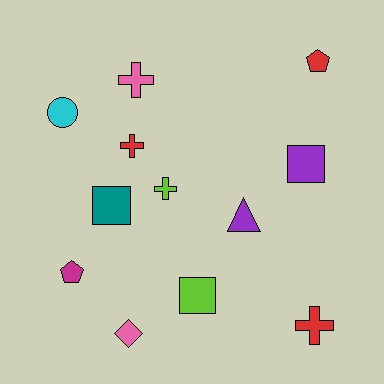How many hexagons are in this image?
There are no hexagons.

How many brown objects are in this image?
There are no brown objects.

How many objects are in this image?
There are 12 objects.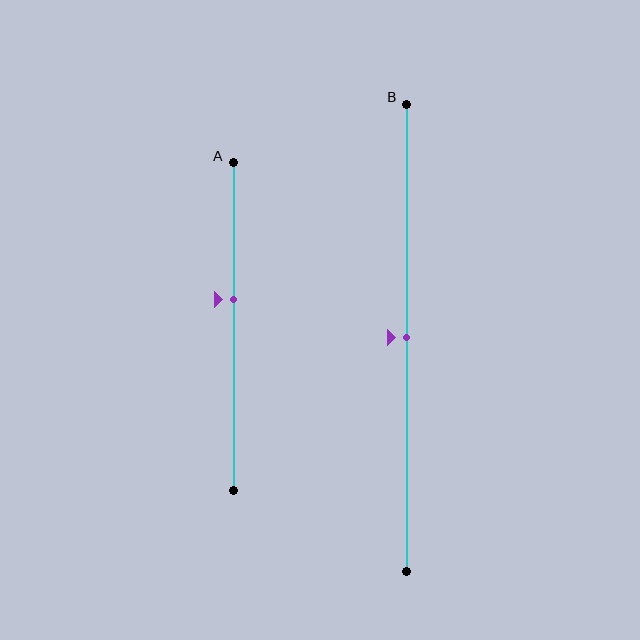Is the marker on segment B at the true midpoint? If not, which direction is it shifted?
Yes, the marker on segment B is at the true midpoint.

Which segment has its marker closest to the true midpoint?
Segment B has its marker closest to the true midpoint.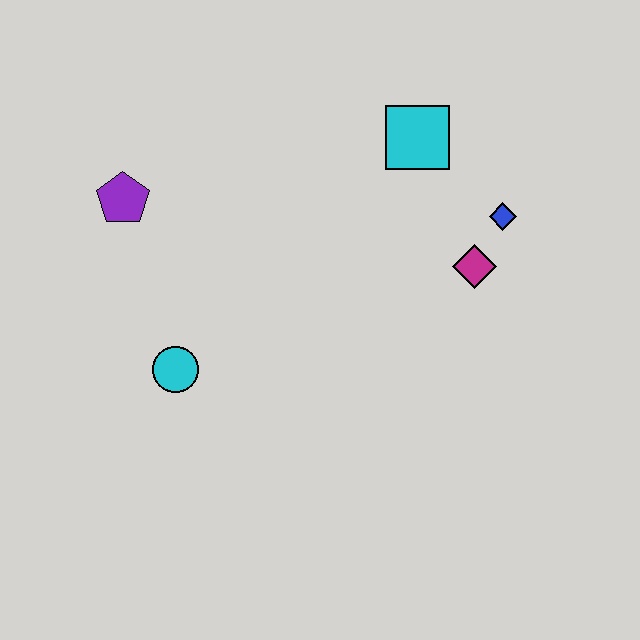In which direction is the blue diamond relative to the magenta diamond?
The blue diamond is above the magenta diamond.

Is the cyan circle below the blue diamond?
Yes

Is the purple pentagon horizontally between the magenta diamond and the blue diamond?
No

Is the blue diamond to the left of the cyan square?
No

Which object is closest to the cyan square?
The blue diamond is closest to the cyan square.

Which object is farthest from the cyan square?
The cyan circle is farthest from the cyan square.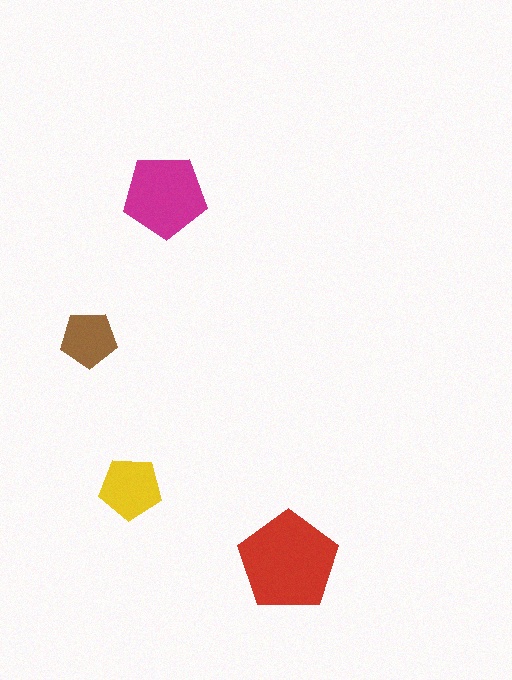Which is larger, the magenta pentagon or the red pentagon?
The red one.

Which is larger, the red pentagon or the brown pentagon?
The red one.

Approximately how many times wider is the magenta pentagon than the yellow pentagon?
About 1.5 times wider.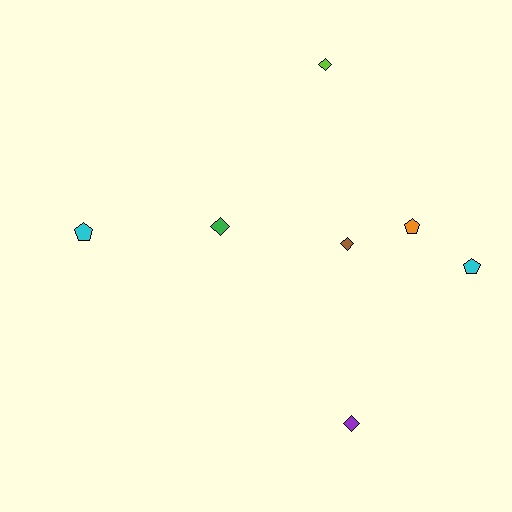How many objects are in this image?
There are 7 objects.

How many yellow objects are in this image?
There are no yellow objects.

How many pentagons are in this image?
There are 3 pentagons.